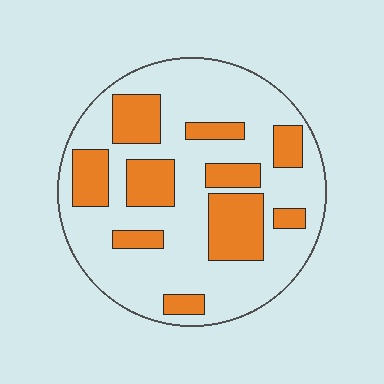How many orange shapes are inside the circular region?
10.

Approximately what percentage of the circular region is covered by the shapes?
Approximately 30%.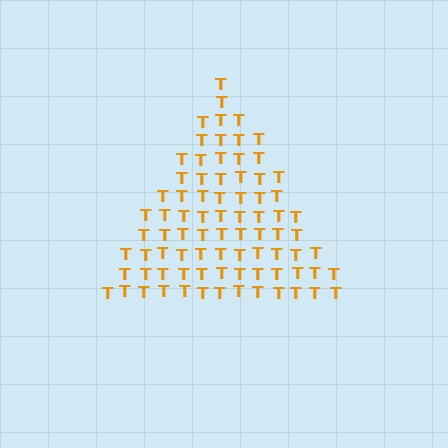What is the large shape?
The large shape is a triangle.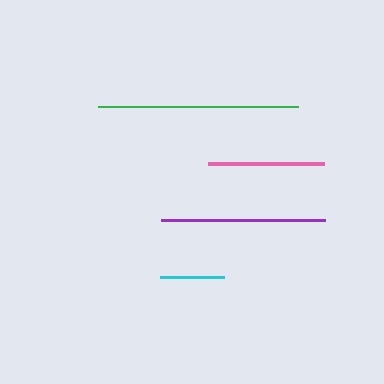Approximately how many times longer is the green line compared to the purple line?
The green line is approximately 1.2 times the length of the purple line.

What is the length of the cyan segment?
The cyan segment is approximately 64 pixels long.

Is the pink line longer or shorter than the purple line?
The purple line is longer than the pink line.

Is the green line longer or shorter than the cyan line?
The green line is longer than the cyan line.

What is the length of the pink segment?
The pink segment is approximately 116 pixels long.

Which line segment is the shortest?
The cyan line is the shortest at approximately 64 pixels.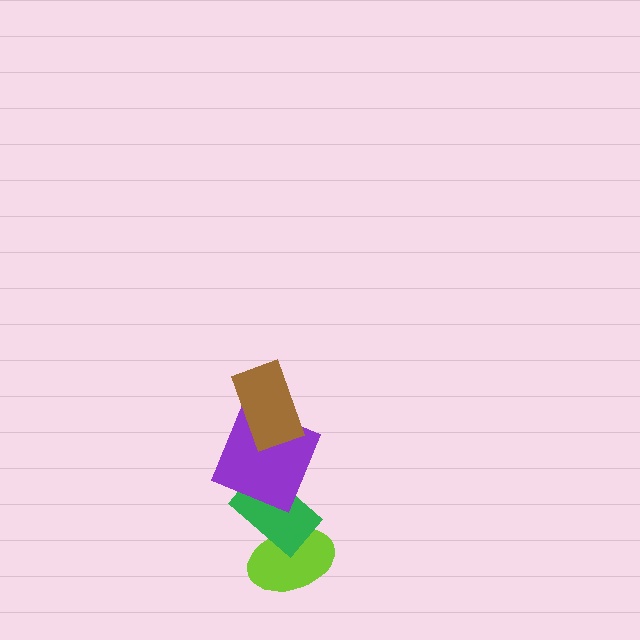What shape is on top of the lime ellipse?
The green rectangle is on top of the lime ellipse.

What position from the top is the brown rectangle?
The brown rectangle is 1st from the top.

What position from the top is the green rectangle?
The green rectangle is 3rd from the top.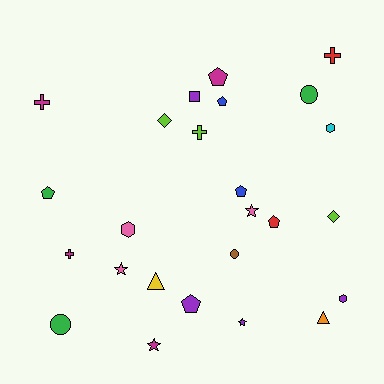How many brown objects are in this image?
There is 1 brown object.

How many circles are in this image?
There are 3 circles.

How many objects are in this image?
There are 25 objects.